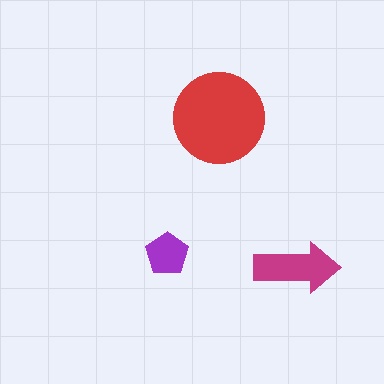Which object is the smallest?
The purple pentagon.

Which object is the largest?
The red circle.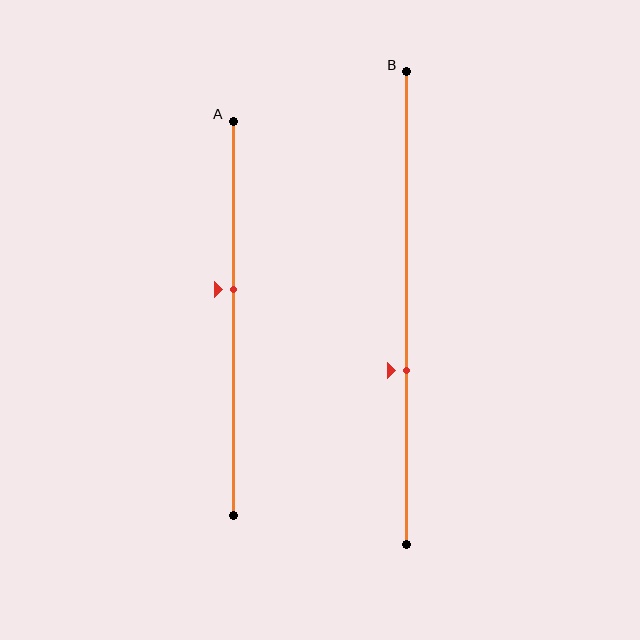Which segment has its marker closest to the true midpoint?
Segment A has its marker closest to the true midpoint.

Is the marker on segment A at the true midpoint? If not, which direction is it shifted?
No, the marker on segment A is shifted upward by about 7% of the segment length.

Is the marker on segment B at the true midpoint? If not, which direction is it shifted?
No, the marker on segment B is shifted downward by about 13% of the segment length.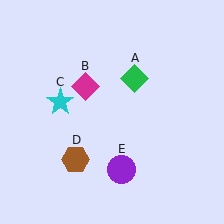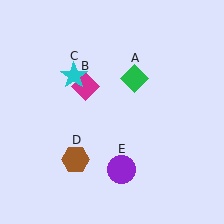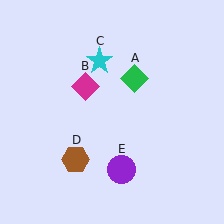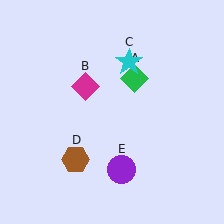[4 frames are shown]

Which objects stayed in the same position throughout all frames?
Green diamond (object A) and magenta diamond (object B) and brown hexagon (object D) and purple circle (object E) remained stationary.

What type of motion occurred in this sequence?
The cyan star (object C) rotated clockwise around the center of the scene.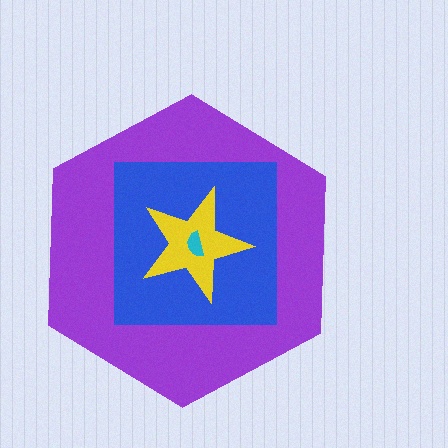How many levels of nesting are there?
4.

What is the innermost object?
The cyan semicircle.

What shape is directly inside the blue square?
The yellow star.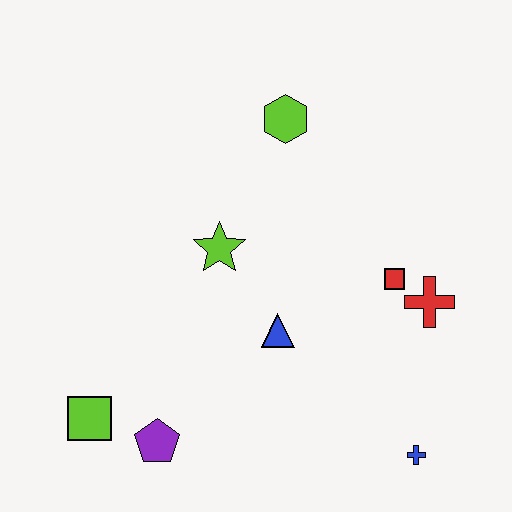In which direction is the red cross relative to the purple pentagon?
The red cross is to the right of the purple pentagon.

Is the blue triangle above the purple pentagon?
Yes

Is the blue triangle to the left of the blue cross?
Yes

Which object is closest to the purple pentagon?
The lime square is closest to the purple pentagon.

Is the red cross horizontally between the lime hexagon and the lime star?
No